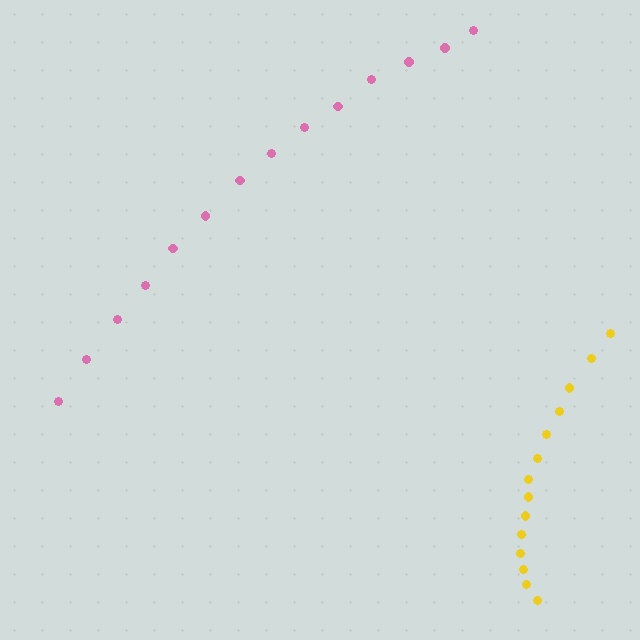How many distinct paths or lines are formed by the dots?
There are 2 distinct paths.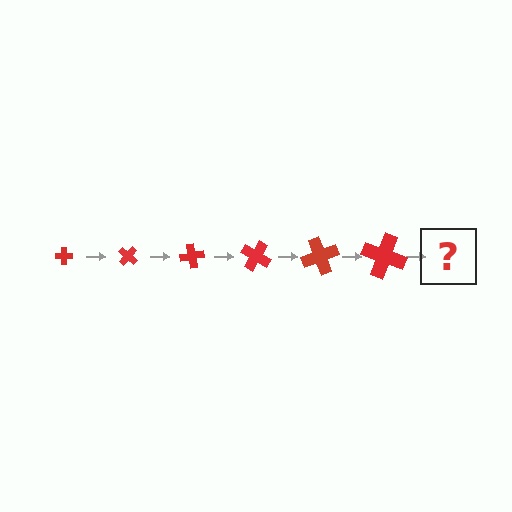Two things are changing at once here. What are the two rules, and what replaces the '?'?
The two rules are that the cross grows larger each step and it rotates 40 degrees each step. The '?' should be a cross, larger than the previous one and rotated 240 degrees from the start.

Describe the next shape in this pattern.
It should be a cross, larger than the previous one and rotated 240 degrees from the start.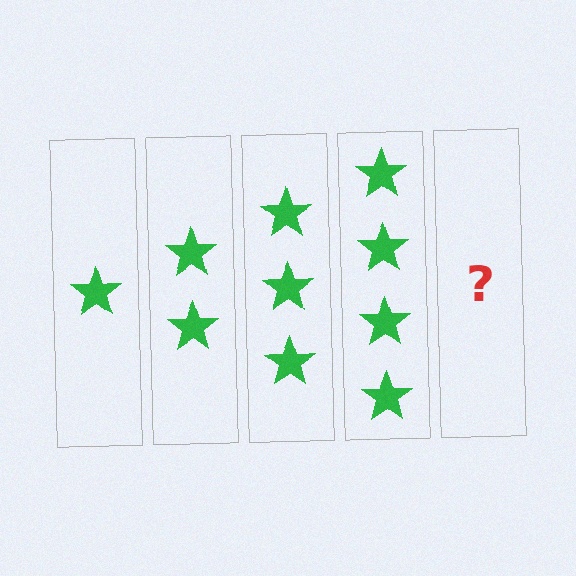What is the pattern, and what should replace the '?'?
The pattern is that each step adds one more star. The '?' should be 5 stars.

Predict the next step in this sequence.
The next step is 5 stars.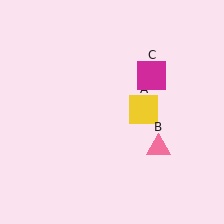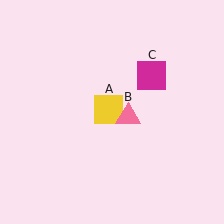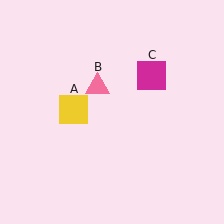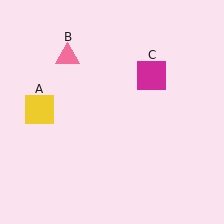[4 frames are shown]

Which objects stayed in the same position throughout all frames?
Magenta square (object C) remained stationary.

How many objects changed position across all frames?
2 objects changed position: yellow square (object A), pink triangle (object B).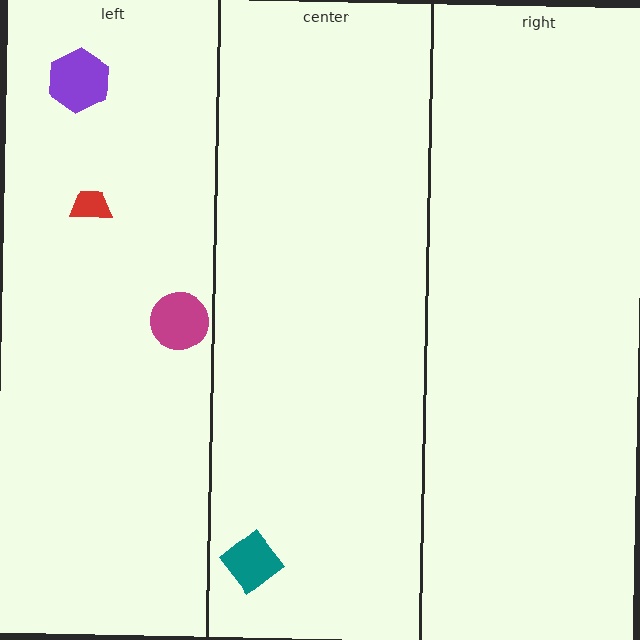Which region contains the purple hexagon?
The left region.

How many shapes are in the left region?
3.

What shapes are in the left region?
The purple hexagon, the magenta circle, the red trapezoid.